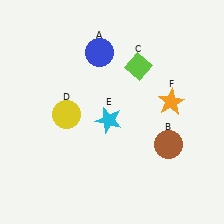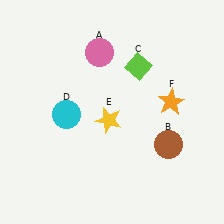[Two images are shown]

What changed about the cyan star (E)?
In Image 1, E is cyan. In Image 2, it changed to yellow.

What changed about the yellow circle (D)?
In Image 1, D is yellow. In Image 2, it changed to cyan.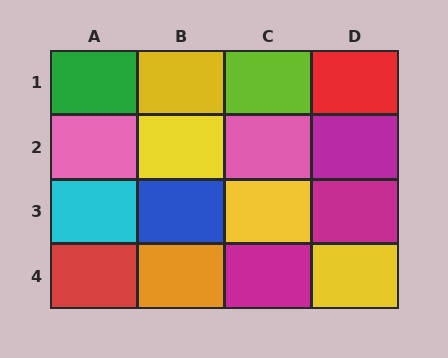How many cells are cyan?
1 cell is cyan.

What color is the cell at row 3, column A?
Cyan.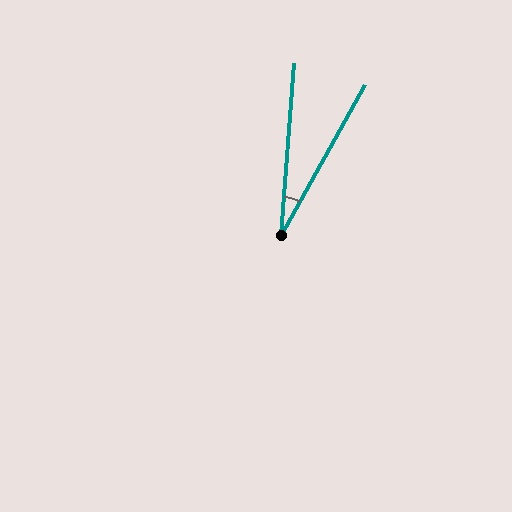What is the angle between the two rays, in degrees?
Approximately 25 degrees.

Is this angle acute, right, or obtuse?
It is acute.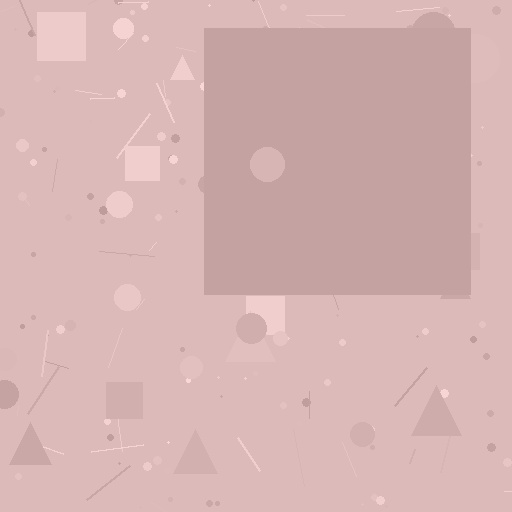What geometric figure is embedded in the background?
A square is embedded in the background.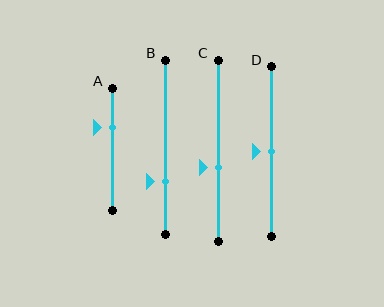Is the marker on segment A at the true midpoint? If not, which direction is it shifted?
No, the marker on segment A is shifted upward by about 18% of the segment length.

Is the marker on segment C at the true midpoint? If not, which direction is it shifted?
No, the marker on segment C is shifted downward by about 9% of the segment length.